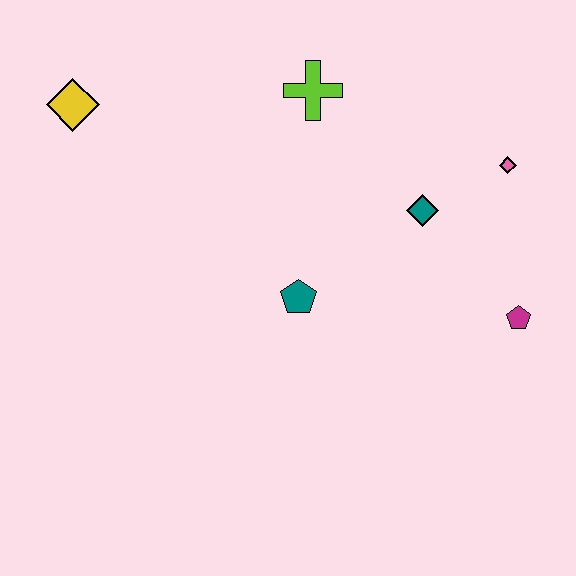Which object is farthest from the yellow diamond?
The magenta pentagon is farthest from the yellow diamond.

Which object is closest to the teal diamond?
The pink diamond is closest to the teal diamond.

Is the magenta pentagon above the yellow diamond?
No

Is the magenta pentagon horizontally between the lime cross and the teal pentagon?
No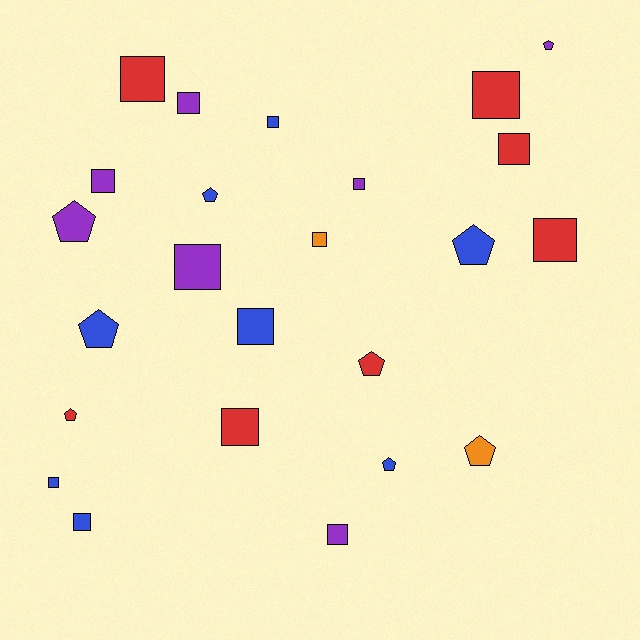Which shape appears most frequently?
Square, with 15 objects.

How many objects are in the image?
There are 24 objects.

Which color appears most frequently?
Blue, with 8 objects.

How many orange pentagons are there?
There is 1 orange pentagon.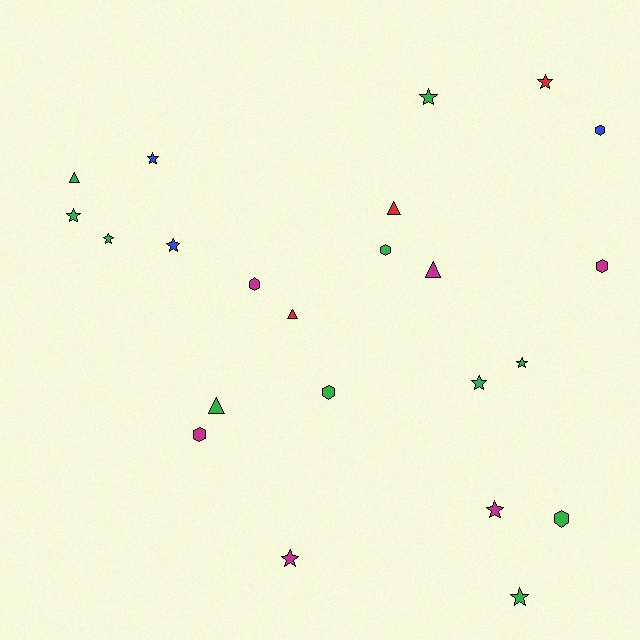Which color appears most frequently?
Green, with 11 objects.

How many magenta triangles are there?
There is 1 magenta triangle.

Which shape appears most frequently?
Star, with 11 objects.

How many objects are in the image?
There are 23 objects.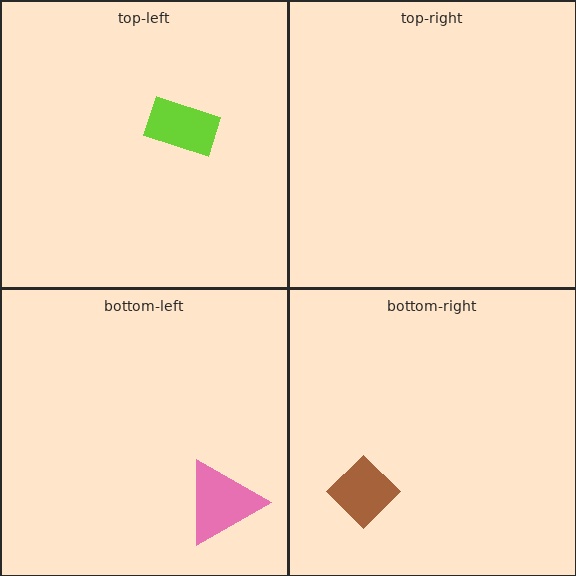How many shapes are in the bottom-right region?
1.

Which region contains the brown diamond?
The bottom-right region.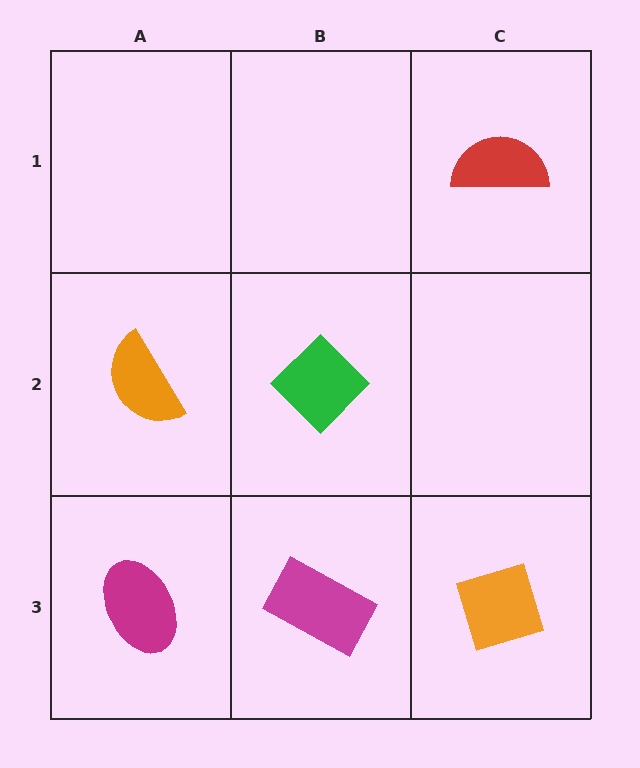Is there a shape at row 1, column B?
No, that cell is empty.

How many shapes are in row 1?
1 shape.